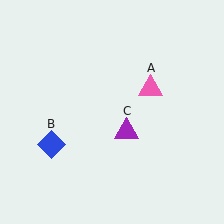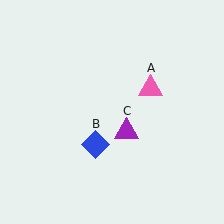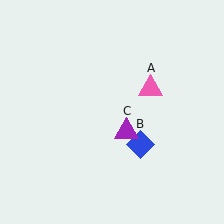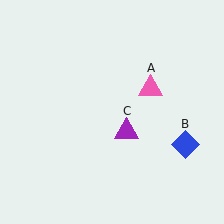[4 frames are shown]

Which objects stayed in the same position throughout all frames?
Pink triangle (object A) and purple triangle (object C) remained stationary.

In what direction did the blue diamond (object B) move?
The blue diamond (object B) moved right.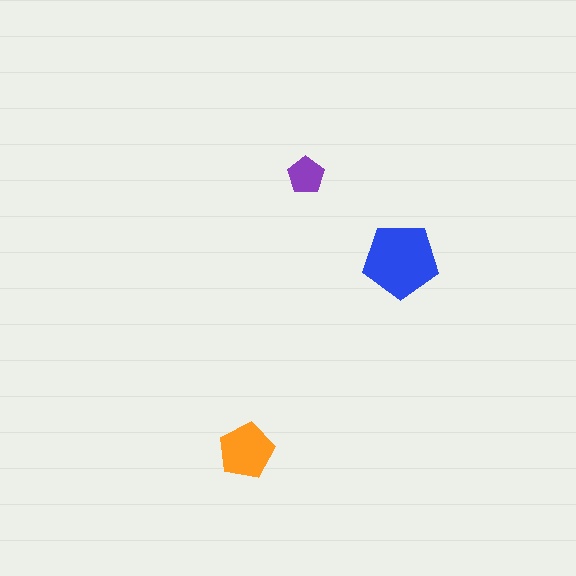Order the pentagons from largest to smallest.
the blue one, the orange one, the purple one.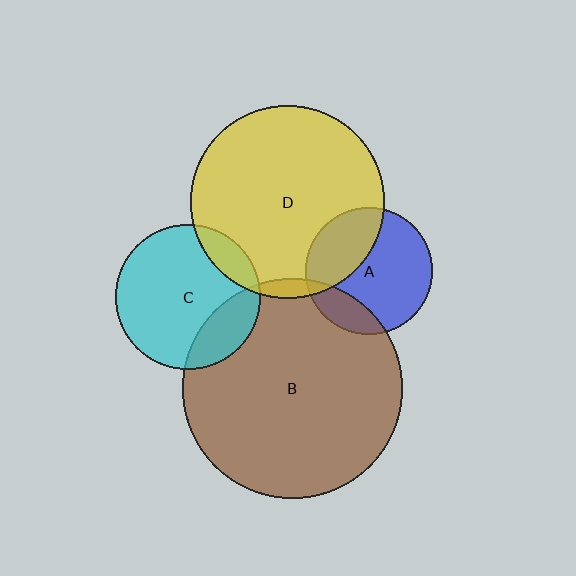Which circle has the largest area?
Circle B (brown).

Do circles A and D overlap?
Yes.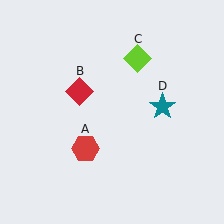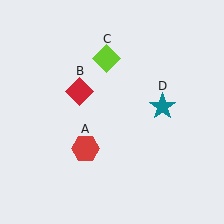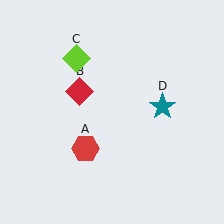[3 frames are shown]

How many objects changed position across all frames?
1 object changed position: lime diamond (object C).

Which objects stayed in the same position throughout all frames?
Red hexagon (object A) and red diamond (object B) and teal star (object D) remained stationary.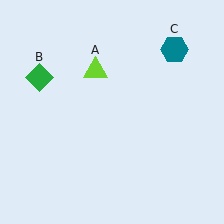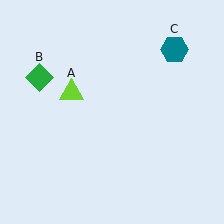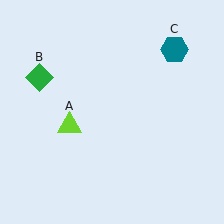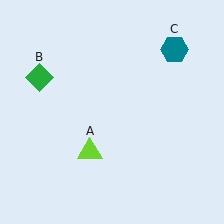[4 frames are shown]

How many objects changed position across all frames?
1 object changed position: lime triangle (object A).